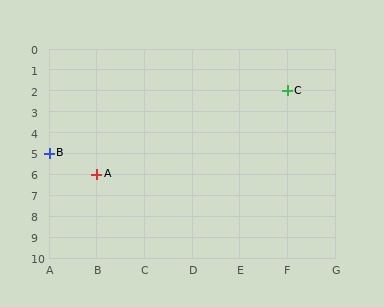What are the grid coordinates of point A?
Point A is at grid coordinates (B, 6).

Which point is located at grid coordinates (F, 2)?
Point C is at (F, 2).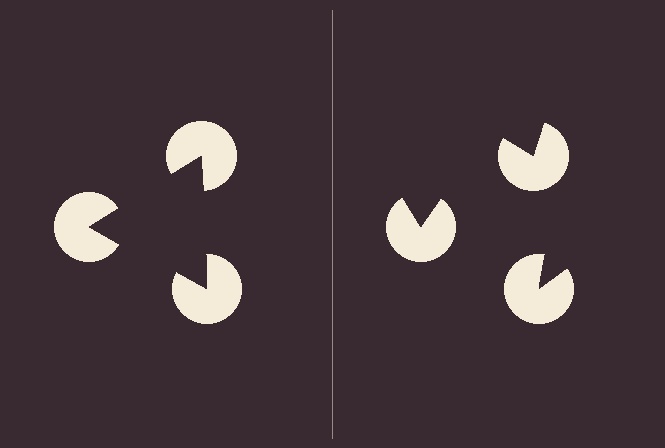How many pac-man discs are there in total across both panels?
6 — 3 on each side.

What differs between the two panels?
The pac-man discs are positioned identically on both sides; only the wedge orientations differ. On the left they align to a triangle; on the right they are misaligned.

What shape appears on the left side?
An illusory triangle.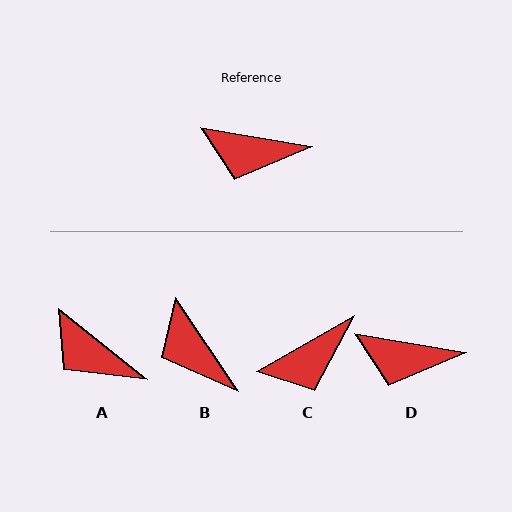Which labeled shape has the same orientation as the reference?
D.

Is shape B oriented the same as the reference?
No, it is off by about 46 degrees.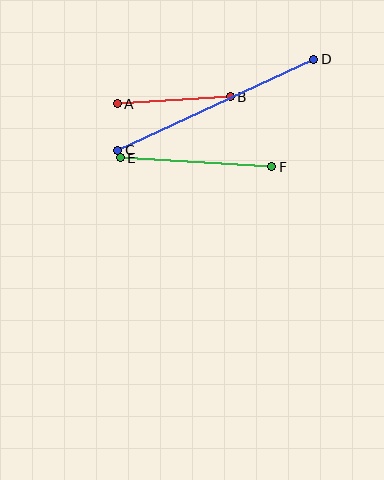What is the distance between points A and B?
The distance is approximately 113 pixels.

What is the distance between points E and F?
The distance is approximately 152 pixels.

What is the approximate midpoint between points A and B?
The midpoint is at approximately (174, 100) pixels.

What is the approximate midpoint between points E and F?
The midpoint is at approximately (196, 162) pixels.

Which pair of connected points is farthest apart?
Points C and D are farthest apart.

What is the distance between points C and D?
The distance is approximately 216 pixels.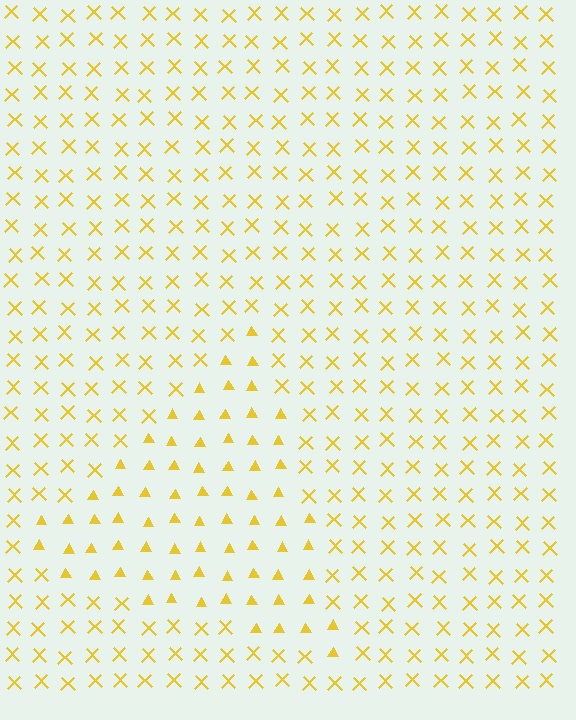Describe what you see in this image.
The image is filled with small yellow elements arranged in a uniform grid. A triangle-shaped region contains triangles, while the surrounding area contains X marks. The boundary is defined purely by the change in element shape.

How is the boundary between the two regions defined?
The boundary is defined by a change in element shape: triangles inside vs. X marks outside. All elements share the same color and spacing.